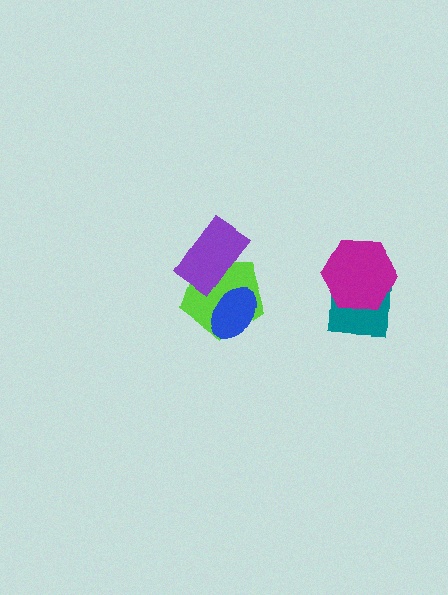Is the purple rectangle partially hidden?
No, no other shape covers it.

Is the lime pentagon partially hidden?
Yes, it is partially covered by another shape.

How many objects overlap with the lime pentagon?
2 objects overlap with the lime pentagon.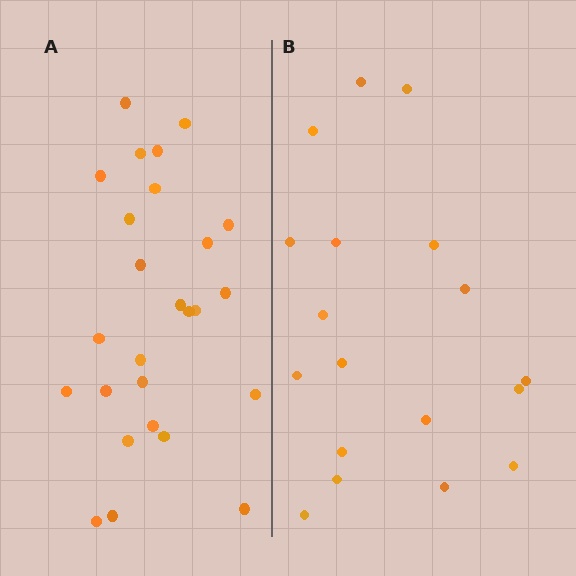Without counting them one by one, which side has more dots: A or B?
Region A (the left region) has more dots.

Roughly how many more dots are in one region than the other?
Region A has roughly 8 or so more dots than region B.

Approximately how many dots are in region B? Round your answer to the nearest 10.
About 20 dots. (The exact count is 18, which rounds to 20.)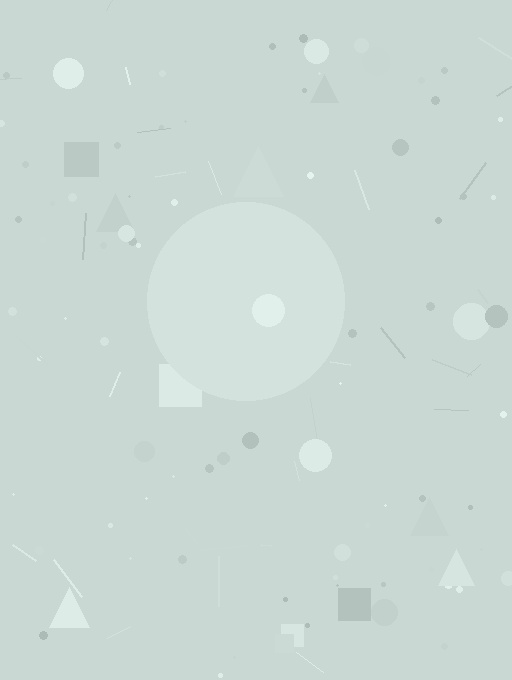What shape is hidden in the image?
A circle is hidden in the image.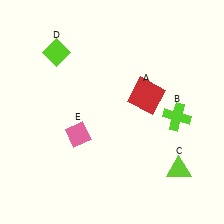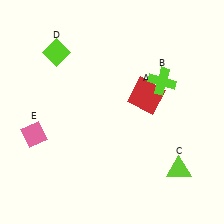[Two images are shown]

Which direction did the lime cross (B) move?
The lime cross (B) moved up.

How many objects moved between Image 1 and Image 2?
2 objects moved between the two images.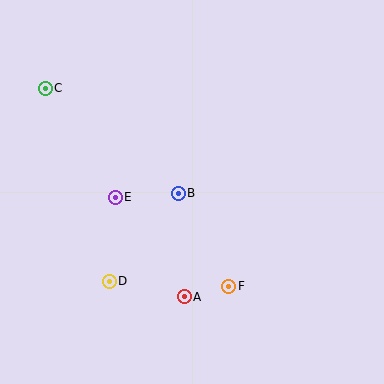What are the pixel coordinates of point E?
Point E is at (115, 197).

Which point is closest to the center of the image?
Point B at (178, 193) is closest to the center.